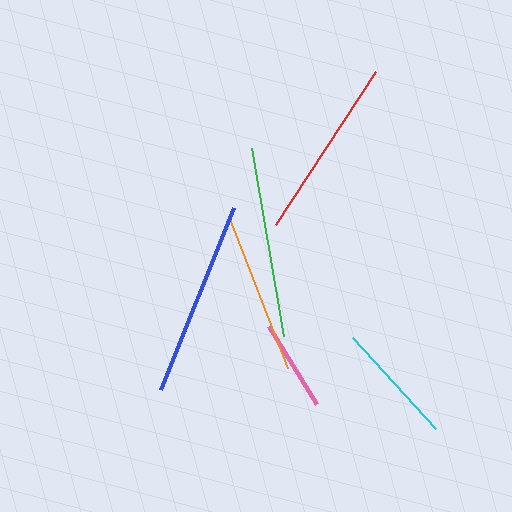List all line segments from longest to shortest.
From longest to shortest: blue, green, red, orange, cyan, pink.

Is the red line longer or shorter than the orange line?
The red line is longer than the orange line.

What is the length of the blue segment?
The blue segment is approximately 196 pixels long.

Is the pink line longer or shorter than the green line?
The green line is longer than the pink line.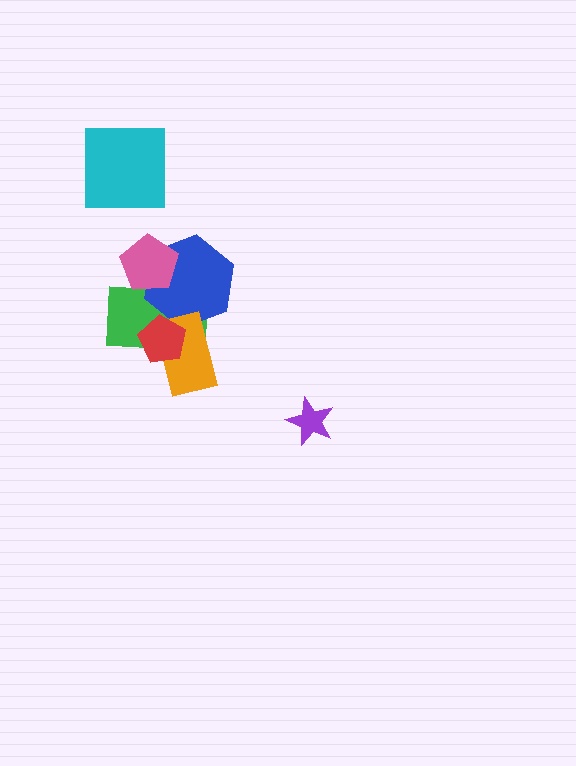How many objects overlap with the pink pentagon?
2 objects overlap with the pink pentagon.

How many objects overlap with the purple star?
0 objects overlap with the purple star.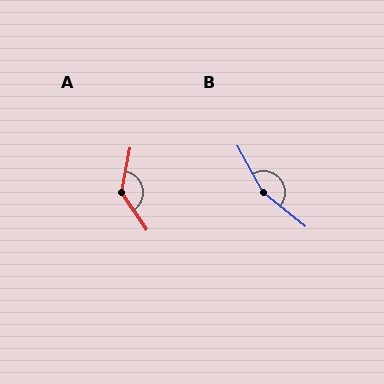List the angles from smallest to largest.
A (135°), B (158°).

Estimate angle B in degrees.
Approximately 158 degrees.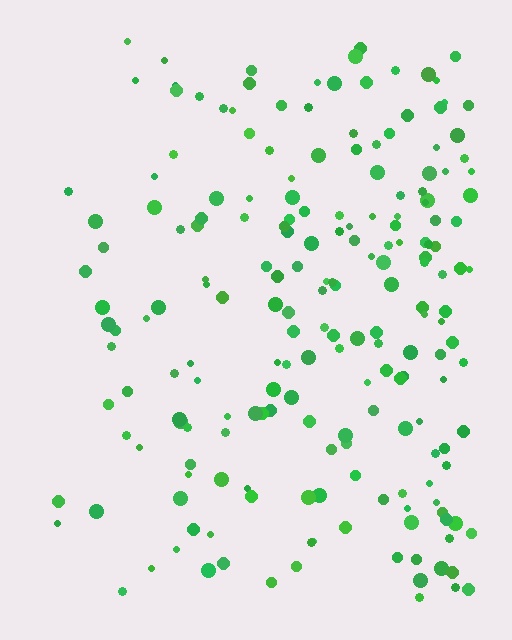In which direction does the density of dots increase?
From left to right, with the right side densest.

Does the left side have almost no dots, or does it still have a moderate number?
Still a moderate number, just noticeably fewer than the right.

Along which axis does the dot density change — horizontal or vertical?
Horizontal.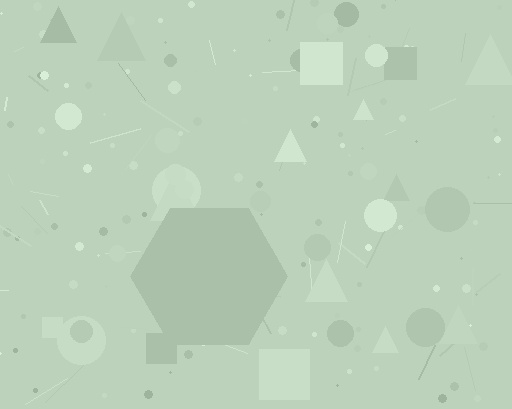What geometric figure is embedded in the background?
A hexagon is embedded in the background.